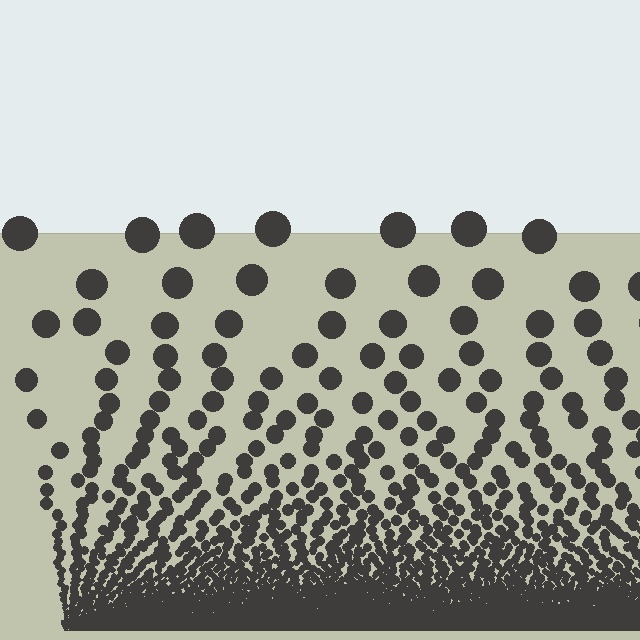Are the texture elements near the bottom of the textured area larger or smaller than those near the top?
Smaller. The gradient is inverted — elements near the bottom are smaller and denser.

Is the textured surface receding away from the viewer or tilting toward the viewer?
The surface appears to tilt toward the viewer. Texture elements get larger and sparser toward the top.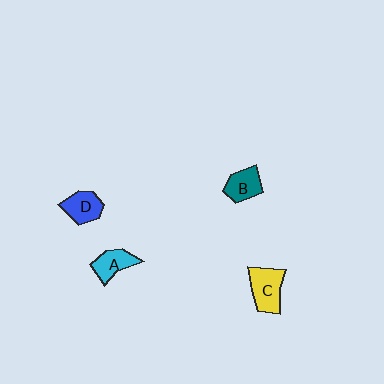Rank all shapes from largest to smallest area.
From largest to smallest: C (yellow), D (blue), A (cyan), B (teal).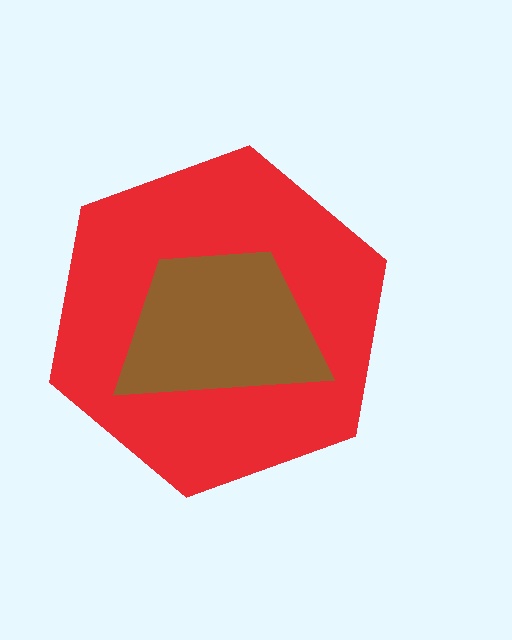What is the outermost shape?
The red hexagon.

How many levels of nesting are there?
2.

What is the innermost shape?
The brown trapezoid.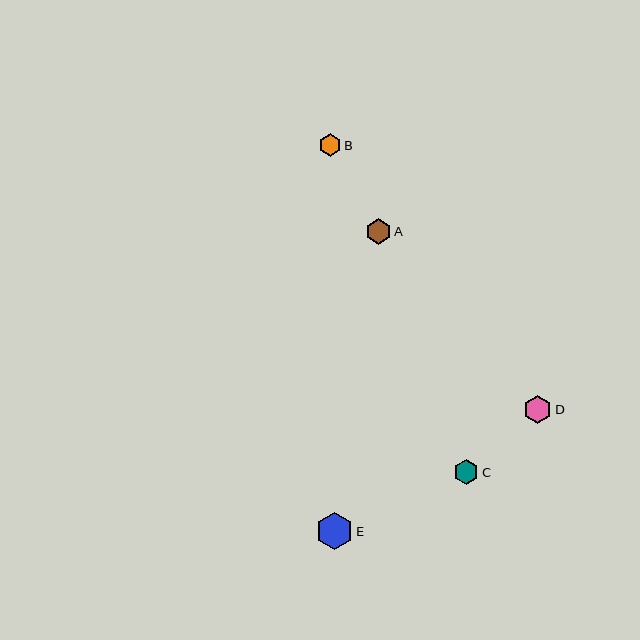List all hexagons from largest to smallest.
From largest to smallest: E, D, A, C, B.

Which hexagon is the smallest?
Hexagon B is the smallest with a size of approximately 23 pixels.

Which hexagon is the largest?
Hexagon E is the largest with a size of approximately 38 pixels.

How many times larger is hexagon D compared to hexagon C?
Hexagon D is approximately 1.1 times the size of hexagon C.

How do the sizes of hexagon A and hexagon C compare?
Hexagon A and hexagon C are approximately the same size.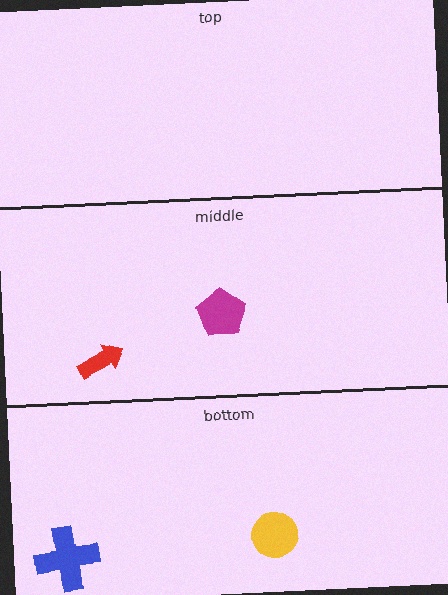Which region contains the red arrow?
The middle region.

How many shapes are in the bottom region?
2.